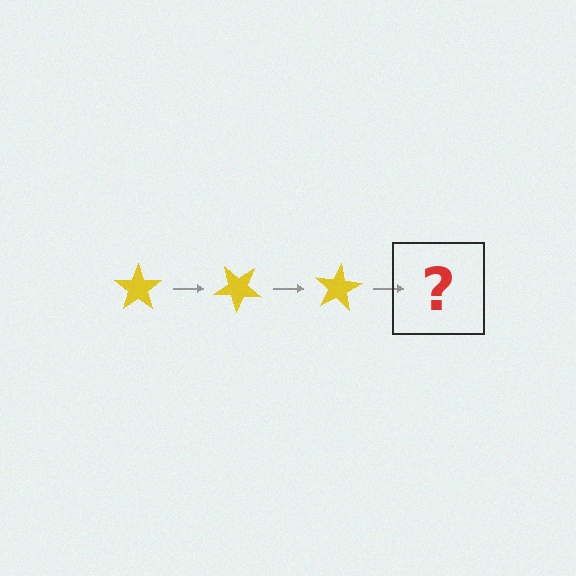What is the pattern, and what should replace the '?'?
The pattern is that the star rotates 40 degrees each step. The '?' should be a yellow star rotated 120 degrees.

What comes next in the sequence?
The next element should be a yellow star rotated 120 degrees.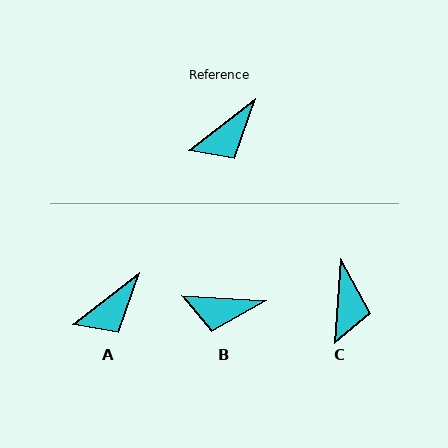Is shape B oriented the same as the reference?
No, it is off by about 41 degrees.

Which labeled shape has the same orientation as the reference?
A.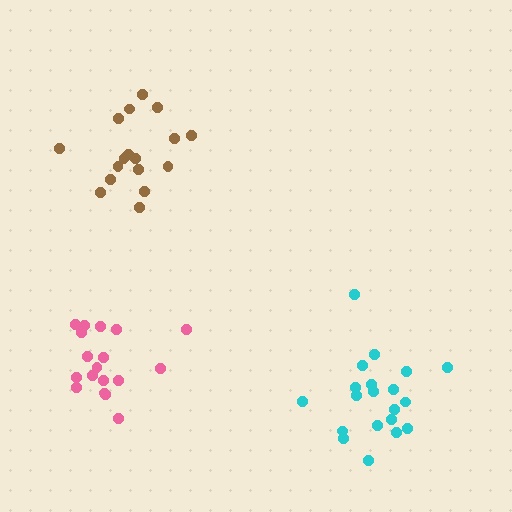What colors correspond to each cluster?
The clusters are colored: brown, cyan, pink.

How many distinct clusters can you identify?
There are 3 distinct clusters.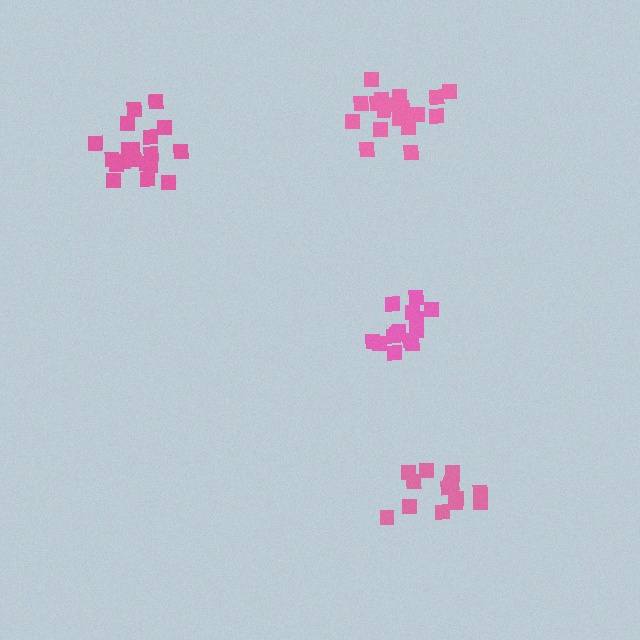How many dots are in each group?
Group 1: 19 dots, Group 2: 20 dots, Group 3: 15 dots, Group 4: 14 dots (68 total).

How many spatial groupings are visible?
There are 4 spatial groupings.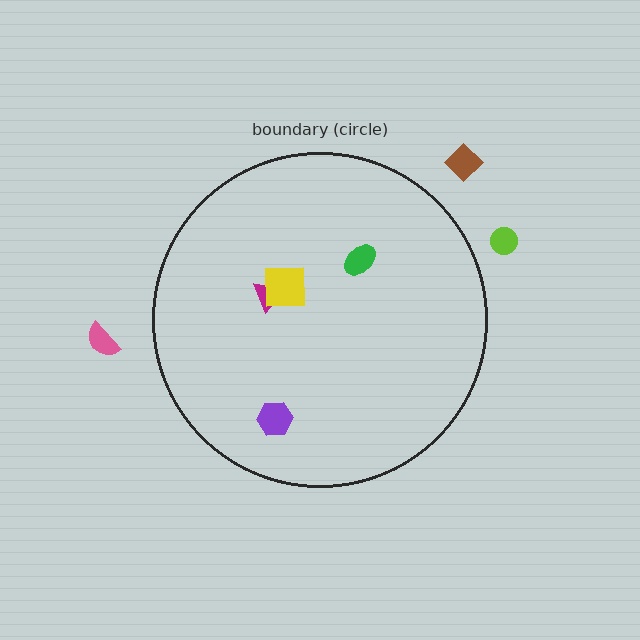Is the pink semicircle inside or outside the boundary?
Outside.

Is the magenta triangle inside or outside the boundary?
Inside.